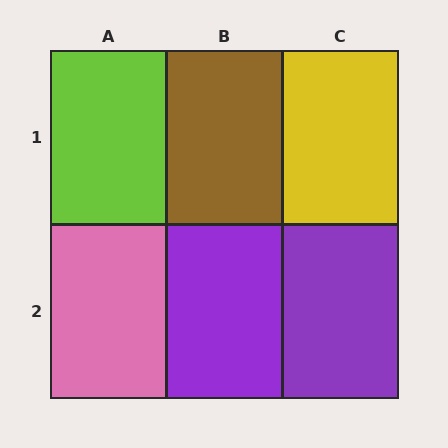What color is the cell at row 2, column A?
Pink.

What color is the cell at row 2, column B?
Purple.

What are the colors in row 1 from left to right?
Lime, brown, yellow.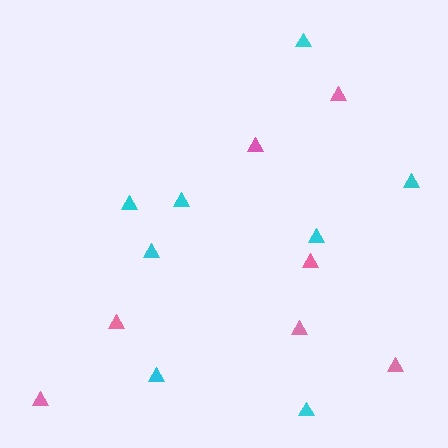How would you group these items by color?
There are 2 groups: one group of cyan triangles (8) and one group of pink triangles (7).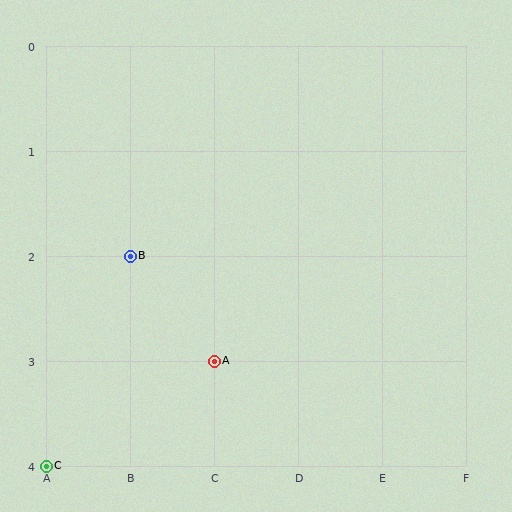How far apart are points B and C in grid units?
Points B and C are 1 column and 2 rows apart (about 2.2 grid units diagonally).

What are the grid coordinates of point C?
Point C is at grid coordinates (A, 4).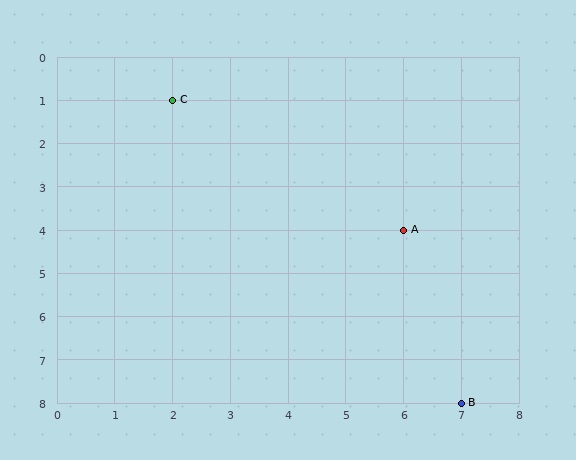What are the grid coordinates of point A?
Point A is at grid coordinates (6, 4).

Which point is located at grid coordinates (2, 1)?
Point C is at (2, 1).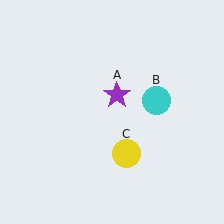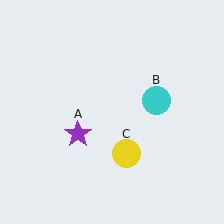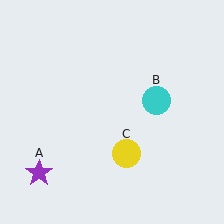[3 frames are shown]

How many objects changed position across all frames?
1 object changed position: purple star (object A).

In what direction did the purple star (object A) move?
The purple star (object A) moved down and to the left.